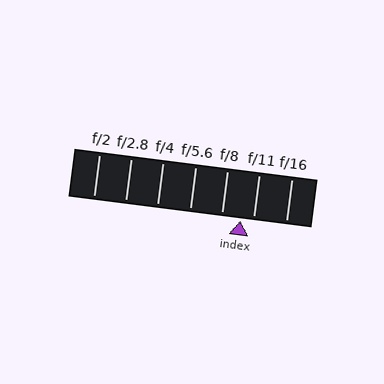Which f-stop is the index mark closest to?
The index mark is closest to f/11.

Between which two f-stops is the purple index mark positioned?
The index mark is between f/8 and f/11.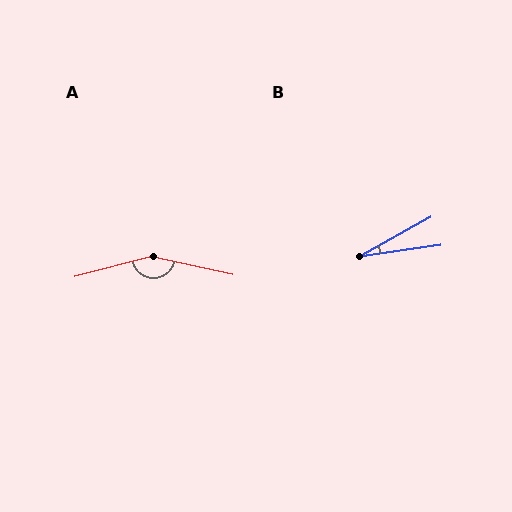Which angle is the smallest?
B, at approximately 21 degrees.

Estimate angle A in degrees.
Approximately 153 degrees.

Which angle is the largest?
A, at approximately 153 degrees.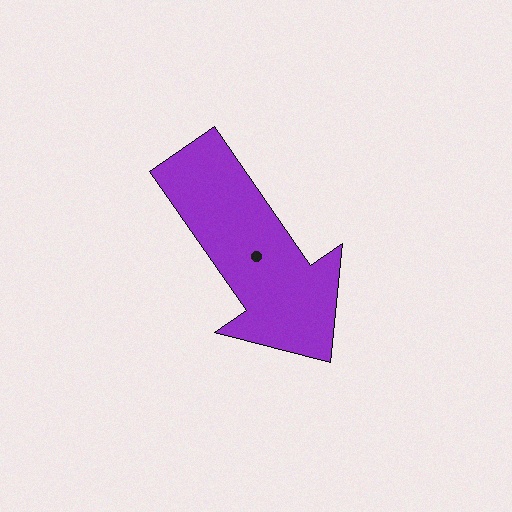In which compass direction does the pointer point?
Southeast.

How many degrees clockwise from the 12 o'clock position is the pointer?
Approximately 145 degrees.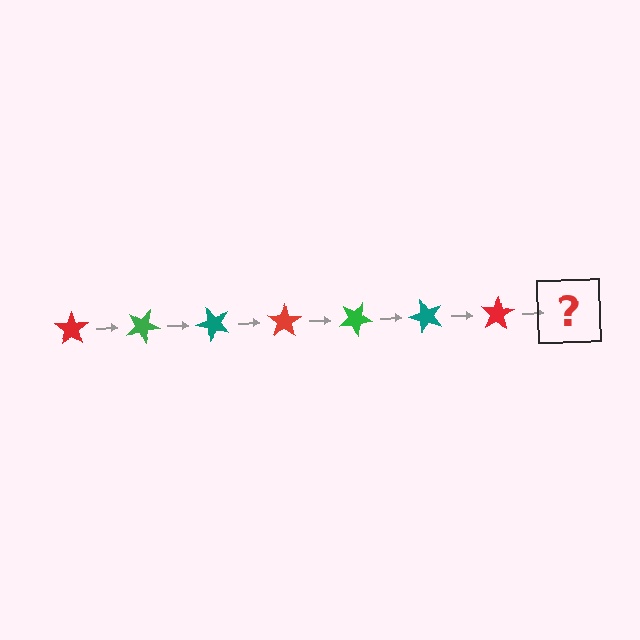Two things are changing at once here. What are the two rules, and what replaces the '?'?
The two rules are that it rotates 25 degrees each step and the color cycles through red, green, and teal. The '?' should be a green star, rotated 175 degrees from the start.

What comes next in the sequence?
The next element should be a green star, rotated 175 degrees from the start.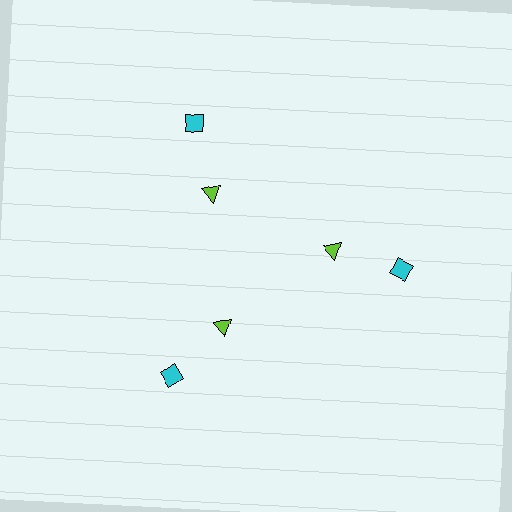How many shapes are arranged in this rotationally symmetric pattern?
There are 6 shapes, arranged in 3 groups of 2.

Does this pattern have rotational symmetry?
Yes, this pattern has 3-fold rotational symmetry. It looks the same after rotating 120 degrees around the center.